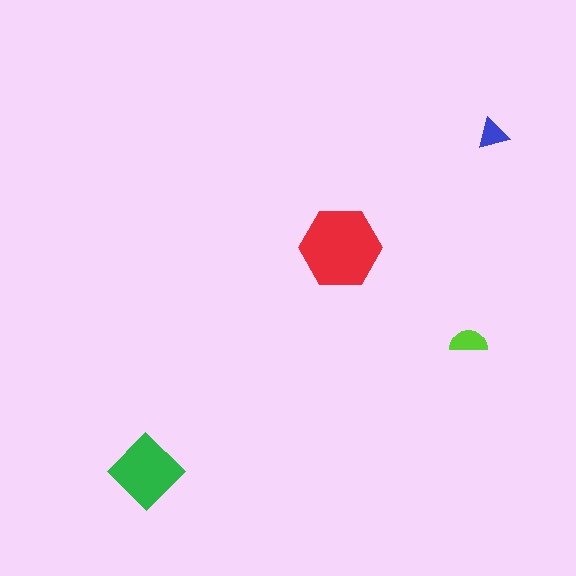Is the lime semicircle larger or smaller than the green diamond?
Smaller.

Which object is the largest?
The red hexagon.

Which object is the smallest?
The blue triangle.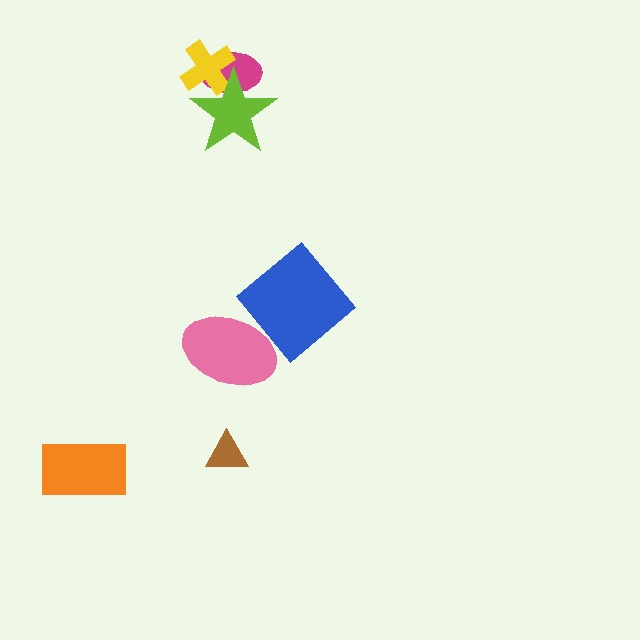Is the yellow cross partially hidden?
Yes, it is partially covered by another shape.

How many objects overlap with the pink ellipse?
0 objects overlap with the pink ellipse.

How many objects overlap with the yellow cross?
2 objects overlap with the yellow cross.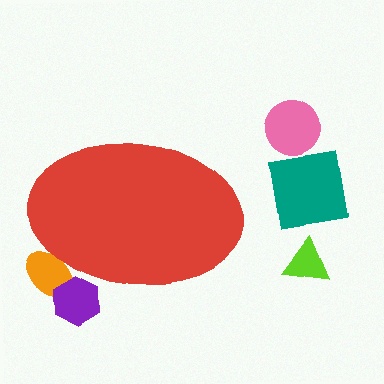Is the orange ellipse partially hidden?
Yes, the orange ellipse is partially hidden behind the red ellipse.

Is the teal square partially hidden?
No, the teal square is fully visible.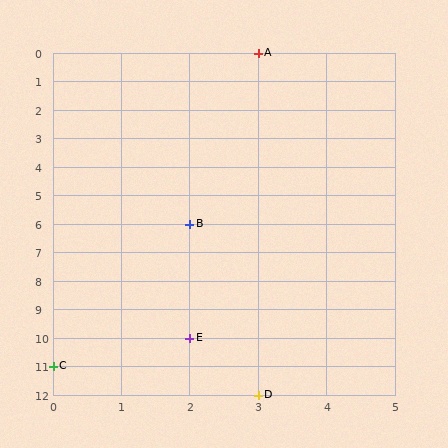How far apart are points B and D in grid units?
Points B and D are 1 column and 6 rows apart (about 6.1 grid units diagonally).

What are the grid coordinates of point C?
Point C is at grid coordinates (0, 11).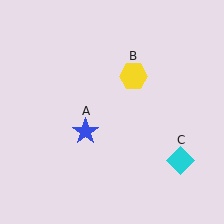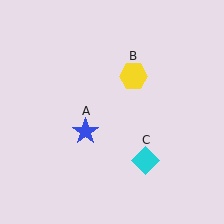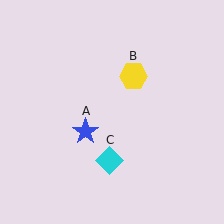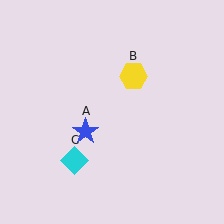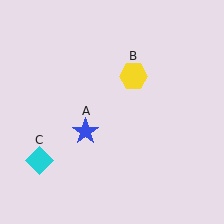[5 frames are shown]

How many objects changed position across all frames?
1 object changed position: cyan diamond (object C).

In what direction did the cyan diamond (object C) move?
The cyan diamond (object C) moved left.